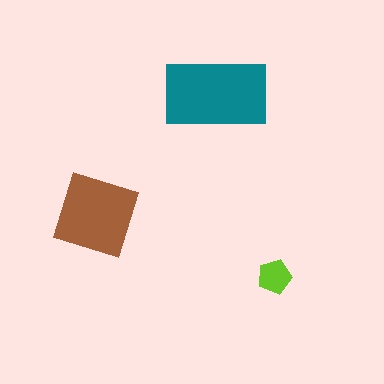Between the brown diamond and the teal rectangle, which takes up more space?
The teal rectangle.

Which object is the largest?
The teal rectangle.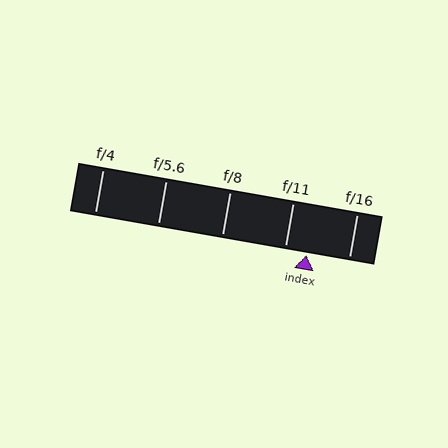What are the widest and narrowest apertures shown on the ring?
The widest aperture shown is f/4 and the narrowest is f/16.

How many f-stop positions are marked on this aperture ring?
There are 5 f-stop positions marked.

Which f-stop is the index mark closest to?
The index mark is closest to f/11.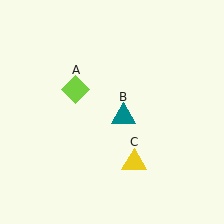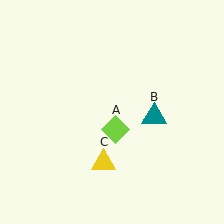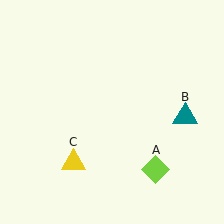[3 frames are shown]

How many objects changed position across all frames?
3 objects changed position: lime diamond (object A), teal triangle (object B), yellow triangle (object C).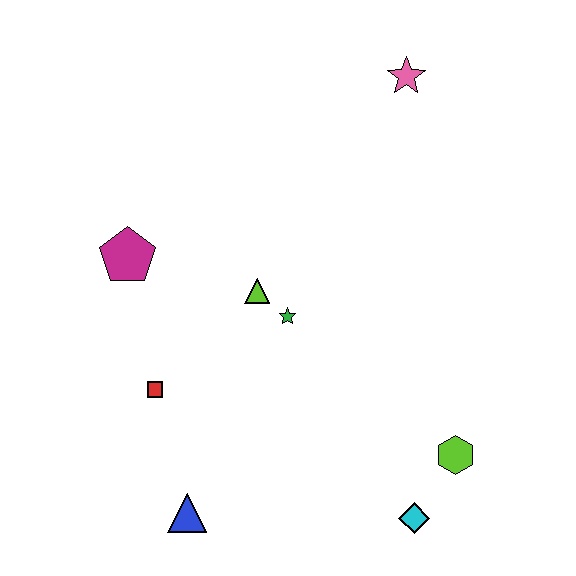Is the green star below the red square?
No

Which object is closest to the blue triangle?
The red square is closest to the blue triangle.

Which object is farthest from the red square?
The pink star is farthest from the red square.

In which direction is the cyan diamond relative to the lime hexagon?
The cyan diamond is below the lime hexagon.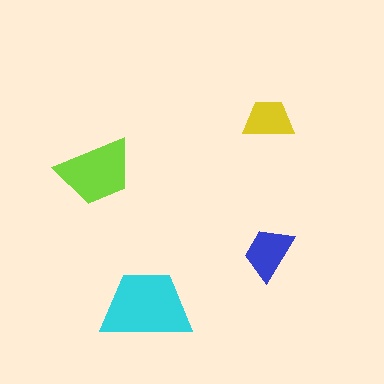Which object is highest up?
The yellow trapezoid is topmost.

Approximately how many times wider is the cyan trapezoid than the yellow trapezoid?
About 2 times wider.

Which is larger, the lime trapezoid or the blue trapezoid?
The lime one.